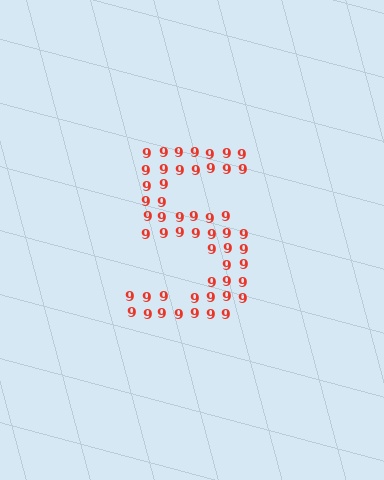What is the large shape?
The large shape is the digit 5.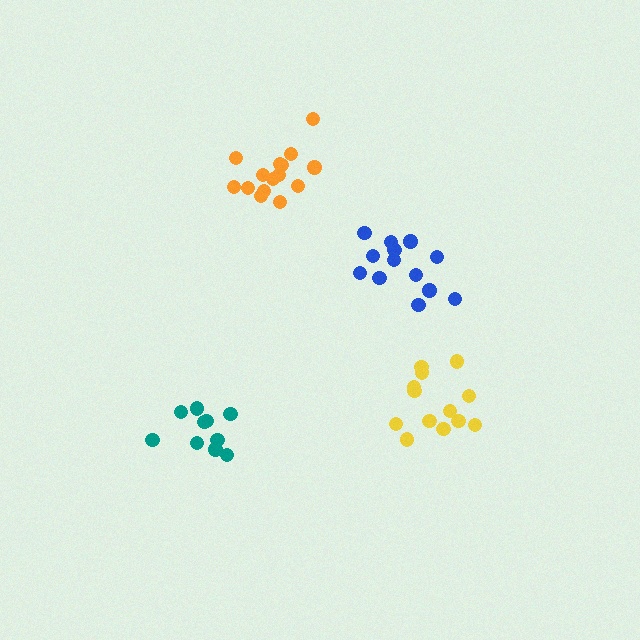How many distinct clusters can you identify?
There are 4 distinct clusters.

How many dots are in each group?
Group 1: 13 dots, Group 2: 10 dots, Group 3: 15 dots, Group 4: 13 dots (51 total).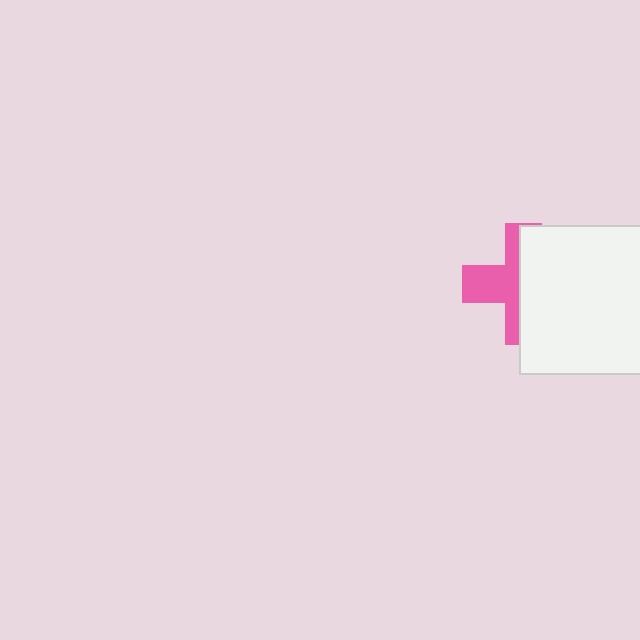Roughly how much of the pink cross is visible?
A small part of it is visible (roughly 44%).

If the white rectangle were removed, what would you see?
You would see the complete pink cross.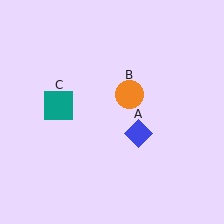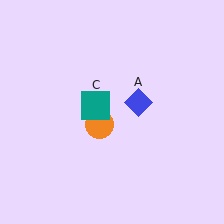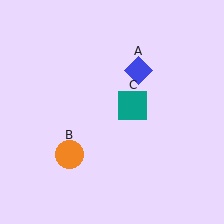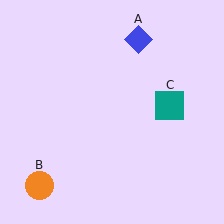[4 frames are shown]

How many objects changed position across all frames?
3 objects changed position: blue diamond (object A), orange circle (object B), teal square (object C).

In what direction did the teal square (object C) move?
The teal square (object C) moved right.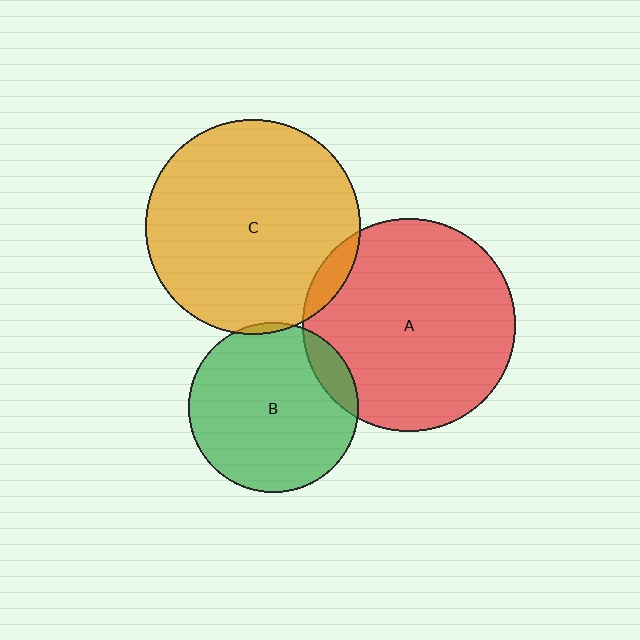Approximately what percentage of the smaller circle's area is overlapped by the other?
Approximately 5%.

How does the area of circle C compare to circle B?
Approximately 1.6 times.